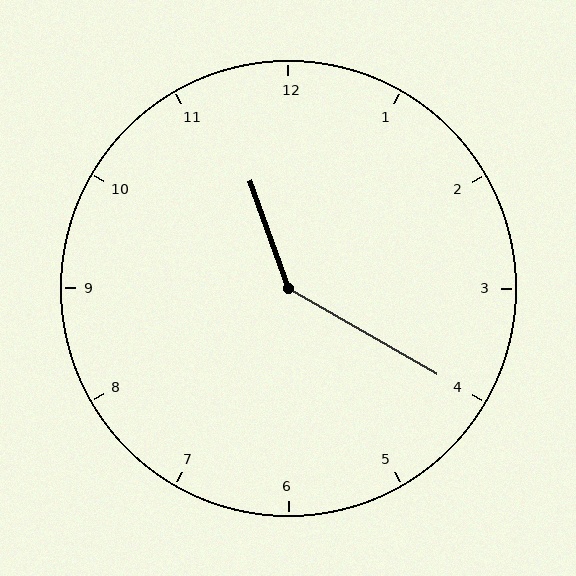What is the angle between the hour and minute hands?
Approximately 140 degrees.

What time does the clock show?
11:20.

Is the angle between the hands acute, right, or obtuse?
It is obtuse.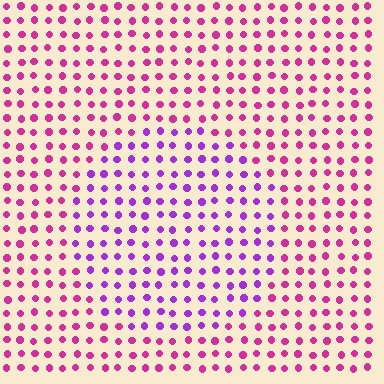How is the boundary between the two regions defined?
The boundary is defined purely by a slight shift in hue (about 37 degrees). Spacing, size, and orientation are identical on both sides.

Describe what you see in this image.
The image is filled with small magenta elements in a uniform arrangement. A circle-shaped region is visible where the elements are tinted to a slightly different hue, forming a subtle color boundary.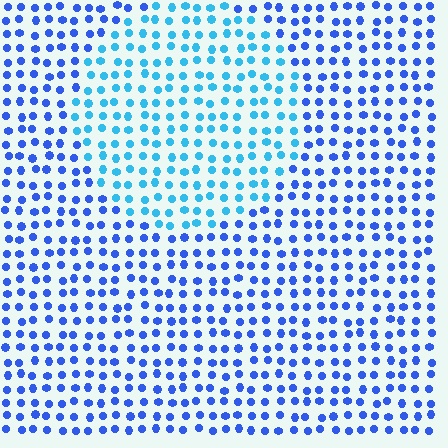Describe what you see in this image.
The image is filled with small blue elements in a uniform arrangement. A circle-shaped region is visible where the elements are tinted to a slightly different hue, forming a subtle color boundary.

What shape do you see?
I see a circle.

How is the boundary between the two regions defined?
The boundary is defined purely by a slight shift in hue (about 32 degrees). Spacing, size, and orientation are identical on both sides.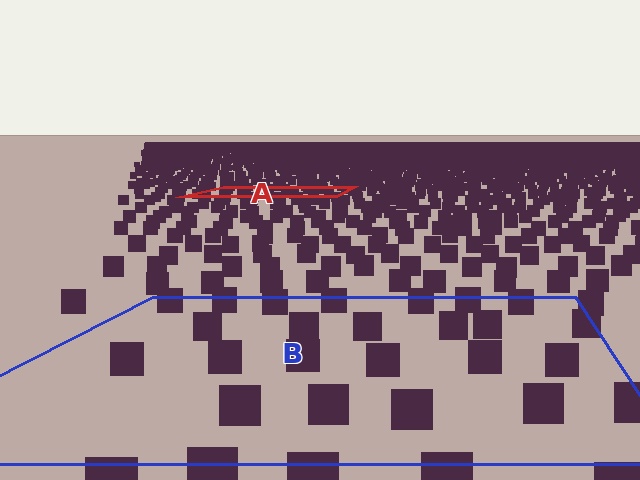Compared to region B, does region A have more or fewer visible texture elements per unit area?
Region A has more texture elements per unit area — they are packed more densely because it is farther away.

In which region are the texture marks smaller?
The texture marks are smaller in region A, because it is farther away.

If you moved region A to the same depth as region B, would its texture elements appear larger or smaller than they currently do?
They would appear larger. At a closer depth, the same texture elements are projected at a bigger on-screen size.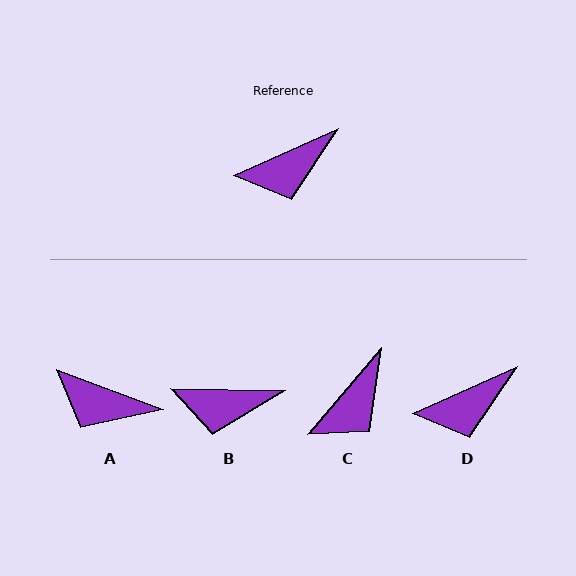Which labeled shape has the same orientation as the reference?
D.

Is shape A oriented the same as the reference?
No, it is off by about 44 degrees.